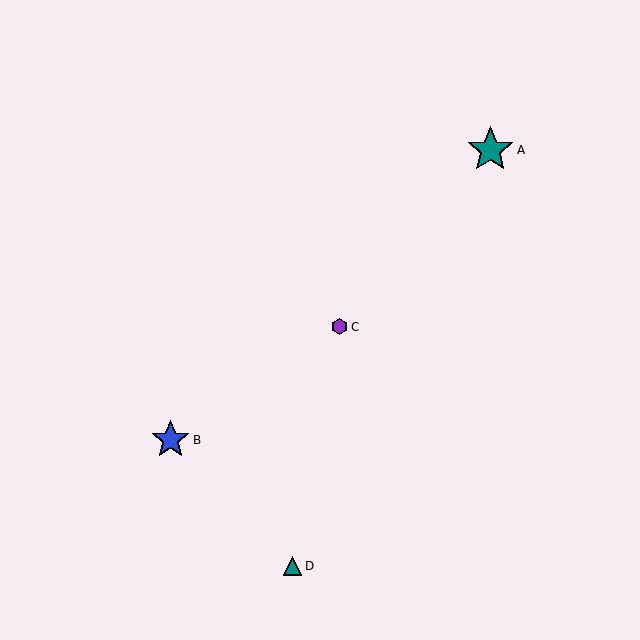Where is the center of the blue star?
The center of the blue star is at (171, 440).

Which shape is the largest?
The teal star (labeled A) is the largest.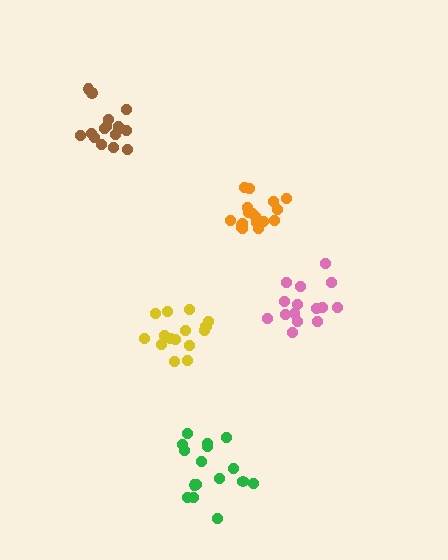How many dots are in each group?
Group 1: 15 dots, Group 2: 16 dots, Group 3: 15 dots, Group 4: 18 dots, Group 5: 16 dots (80 total).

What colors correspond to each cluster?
The clusters are colored: yellow, green, pink, orange, brown.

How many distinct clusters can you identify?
There are 5 distinct clusters.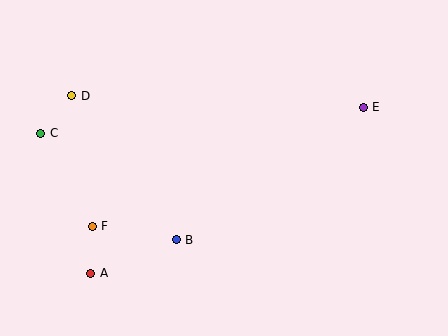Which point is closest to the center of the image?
Point B at (176, 240) is closest to the center.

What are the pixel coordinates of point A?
Point A is at (91, 273).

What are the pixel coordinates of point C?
Point C is at (41, 133).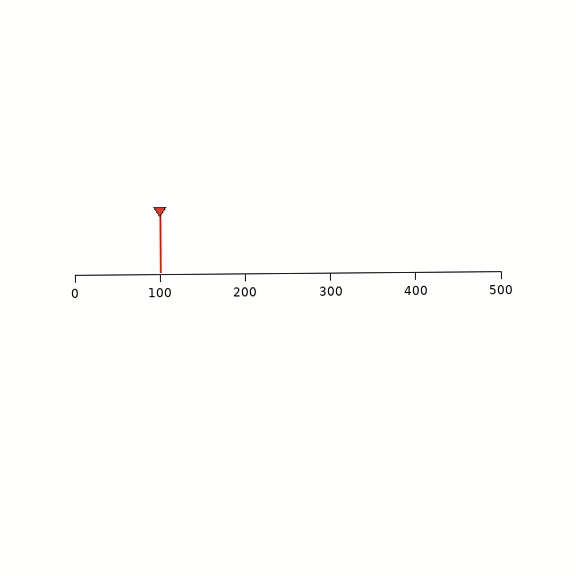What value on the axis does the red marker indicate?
The marker indicates approximately 100.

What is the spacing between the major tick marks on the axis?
The major ticks are spaced 100 apart.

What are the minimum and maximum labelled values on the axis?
The axis runs from 0 to 500.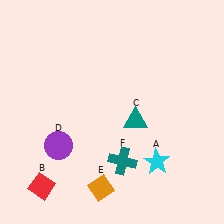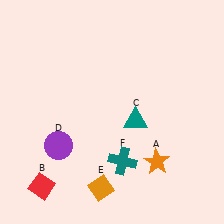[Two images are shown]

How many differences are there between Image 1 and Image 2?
There is 1 difference between the two images.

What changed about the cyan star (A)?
In Image 1, A is cyan. In Image 2, it changed to orange.